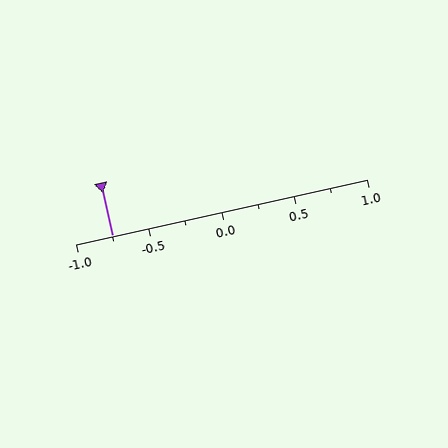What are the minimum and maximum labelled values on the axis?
The axis runs from -1.0 to 1.0.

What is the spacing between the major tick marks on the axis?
The major ticks are spaced 0.5 apart.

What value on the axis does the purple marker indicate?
The marker indicates approximately -0.75.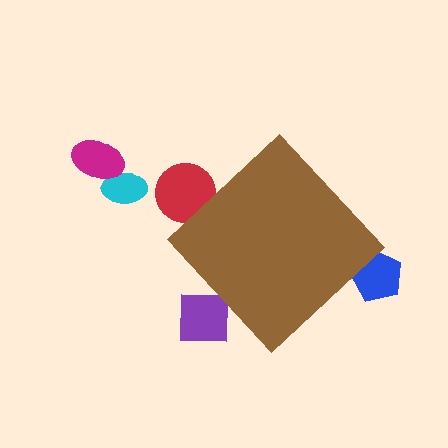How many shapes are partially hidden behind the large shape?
3 shapes are partially hidden.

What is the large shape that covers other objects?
A brown diamond.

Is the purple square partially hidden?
Yes, the purple square is partially hidden behind the brown diamond.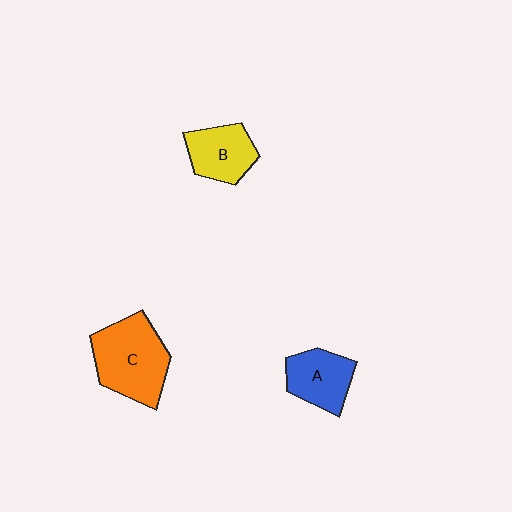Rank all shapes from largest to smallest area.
From largest to smallest: C (orange), B (yellow), A (blue).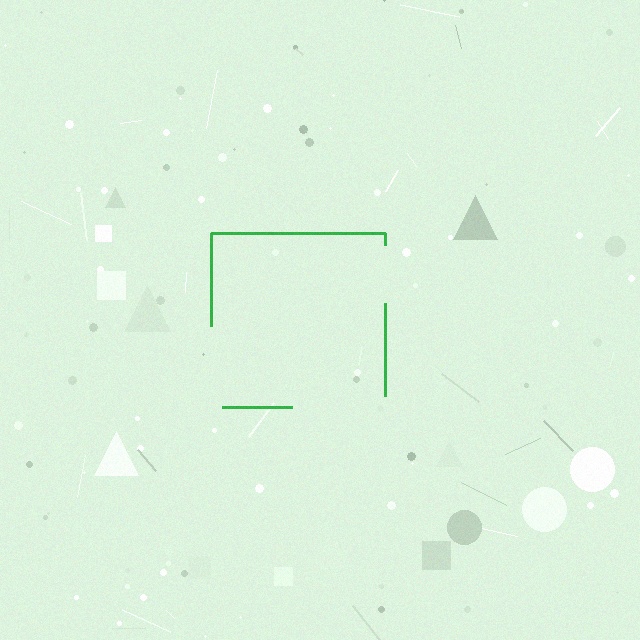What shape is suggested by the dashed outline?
The dashed outline suggests a square.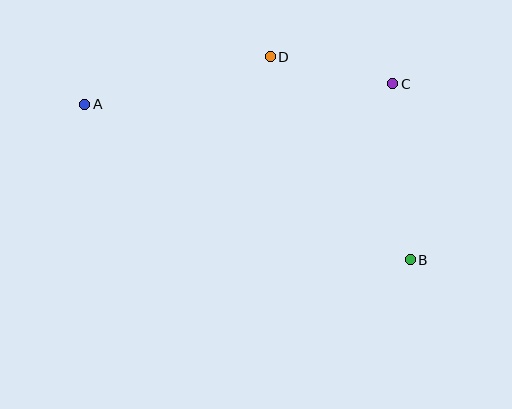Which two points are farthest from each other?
Points A and B are farthest from each other.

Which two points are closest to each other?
Points C and D are closest to each other.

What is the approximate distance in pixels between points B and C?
The distance between B and C is approximately 177 pixels.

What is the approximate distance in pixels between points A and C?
The distance between A and C is approximately 308 pixels.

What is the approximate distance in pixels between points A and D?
The distance between A and D is approximately 191 pixels.